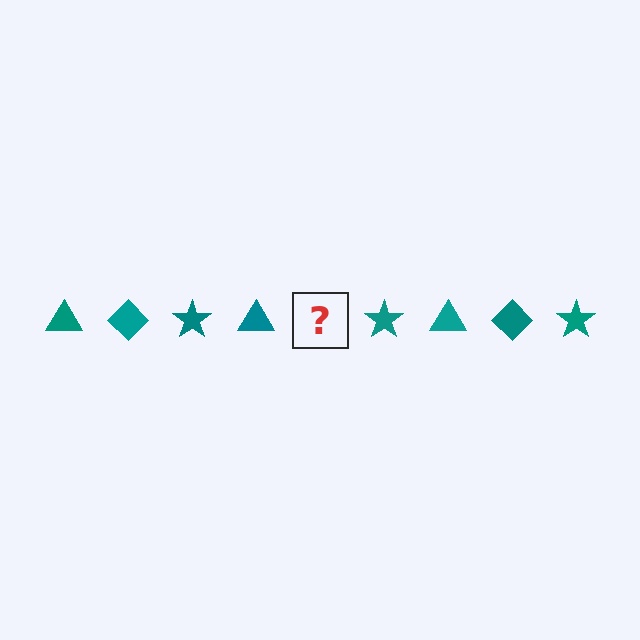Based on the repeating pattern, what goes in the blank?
The blank should be a teal diamond.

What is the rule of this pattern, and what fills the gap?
The rule is that the pattern cycles through triangle, diamond, star shapes in teal. The gap should be filled with a teal diamond.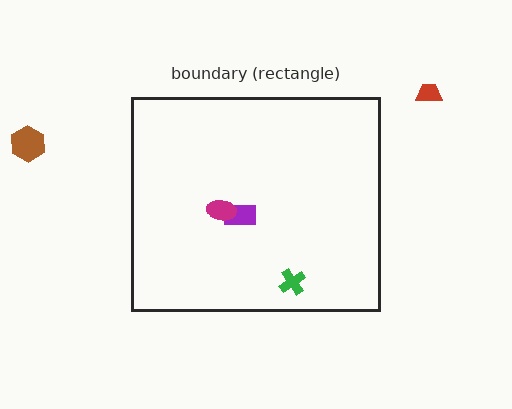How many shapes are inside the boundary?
3 inside, 2 outside.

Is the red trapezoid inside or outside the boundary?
Outside.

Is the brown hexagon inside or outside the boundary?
Outside.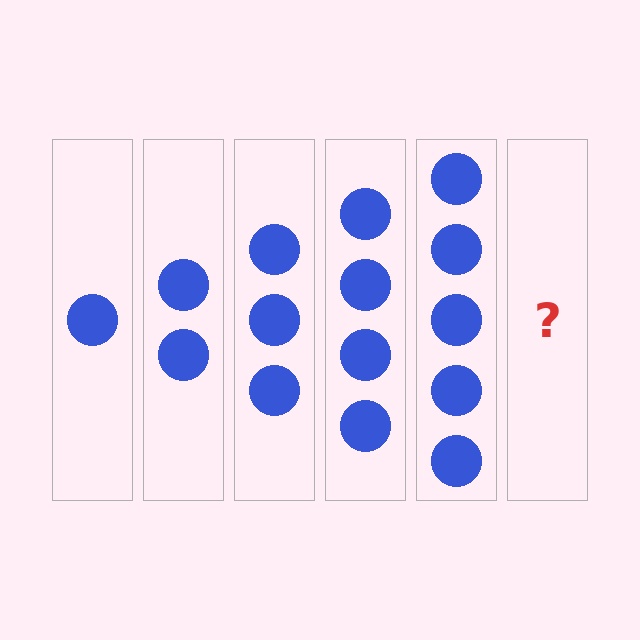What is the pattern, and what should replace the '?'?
The pattern is that each step adds one more circle. The '?' should be 6 circles.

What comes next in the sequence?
The next element should be 6 circles.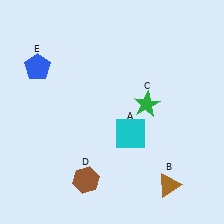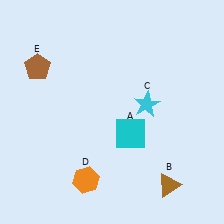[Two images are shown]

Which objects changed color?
C changed from green to cyan. D changed from brown to orange. E changed from blue to brown.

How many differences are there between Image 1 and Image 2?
There are 3 differences between the two images.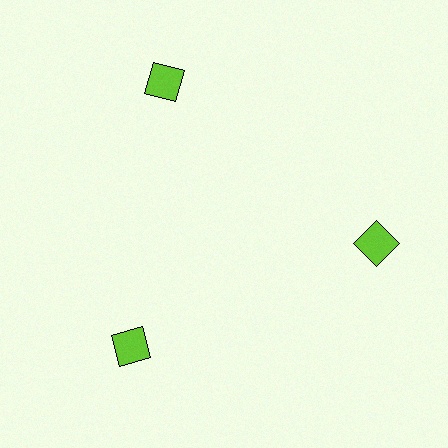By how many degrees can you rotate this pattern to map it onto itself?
The pattern maps onto itself every 120 degrees of rotation.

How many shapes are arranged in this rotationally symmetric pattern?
There are 3 shapes, arranged in 3 groups of 1.